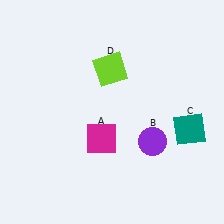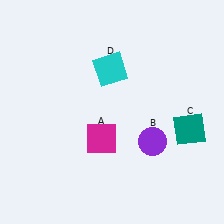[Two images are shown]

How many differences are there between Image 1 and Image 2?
There is 1 difference between the two images.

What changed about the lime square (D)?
In Image 1, D is lime. In Image 2, it changed to cyan.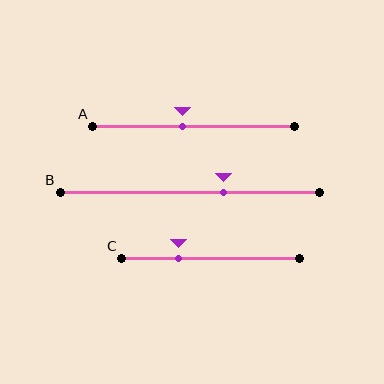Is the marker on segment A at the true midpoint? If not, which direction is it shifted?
No, the marker on segment A is shifted to the left by about 6% of the segment length.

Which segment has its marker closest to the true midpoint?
Segment A has its marker closest to the true midpoint.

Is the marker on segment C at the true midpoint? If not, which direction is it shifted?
No, the marker on segment C is shifted to the left by about 18% of the segment length.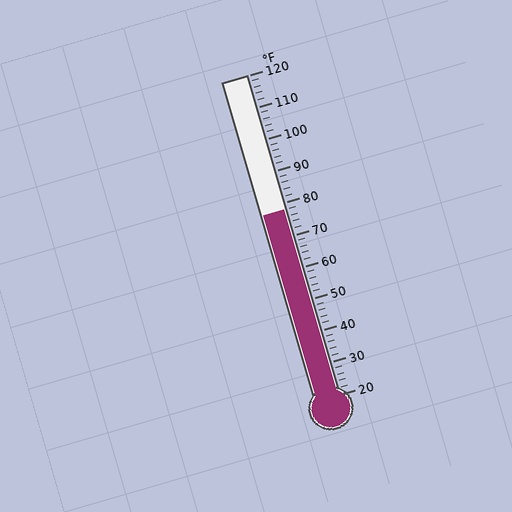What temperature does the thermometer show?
The thermometer shows approximately 78°F.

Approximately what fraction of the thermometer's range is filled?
The thermometer is filled to approximately 60% of its range.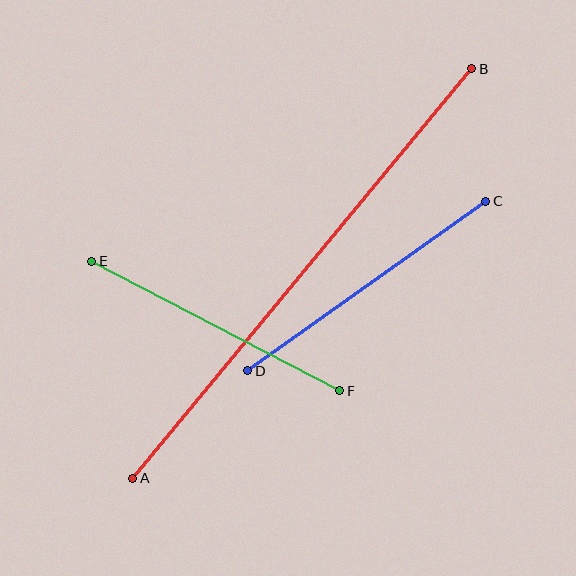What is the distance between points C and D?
The distance is approximately 292 pixels.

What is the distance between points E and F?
The distance is approximately 280 pixels.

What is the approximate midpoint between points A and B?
The midpoint is at approximately (302, 273) pixels.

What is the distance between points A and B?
The distance is approximately 531 pixels.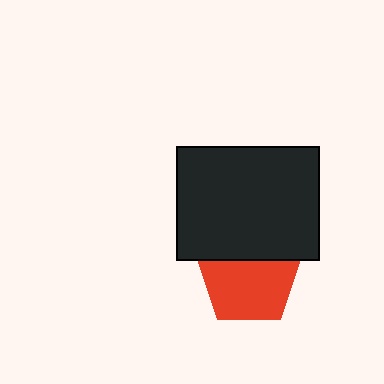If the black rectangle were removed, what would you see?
You would see the complete red pentagon.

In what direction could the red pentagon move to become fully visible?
The red pentagon could move down. That would shift it out from behind the black rectangle entirely.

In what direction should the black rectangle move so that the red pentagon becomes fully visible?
The black rectangle should move up. That is the shortest direction to clear the overlap and leave the red pentagon fully visible.